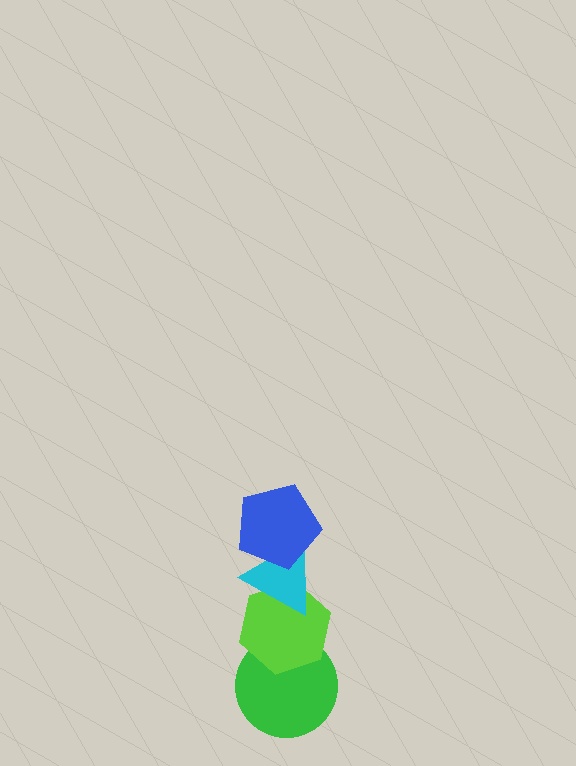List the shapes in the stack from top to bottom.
From top to bottom: the blue pentagon, the cyan triangle, the lime hexagon, the green circle.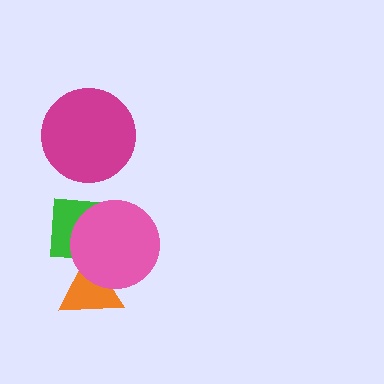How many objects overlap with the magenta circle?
0 objects overlap with the magenta circle.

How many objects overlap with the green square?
2 objects overlap with the green square.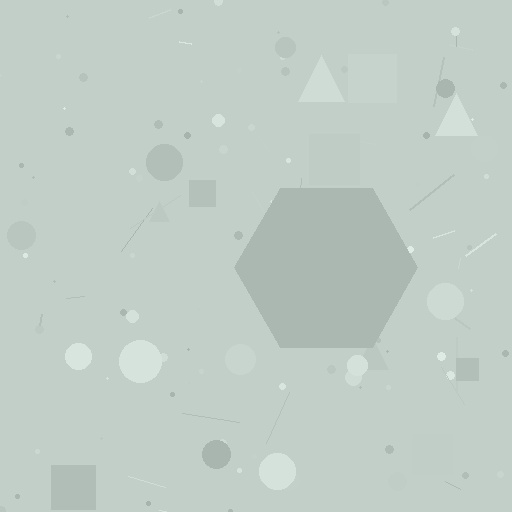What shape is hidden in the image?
A hexagon is hidden in the image.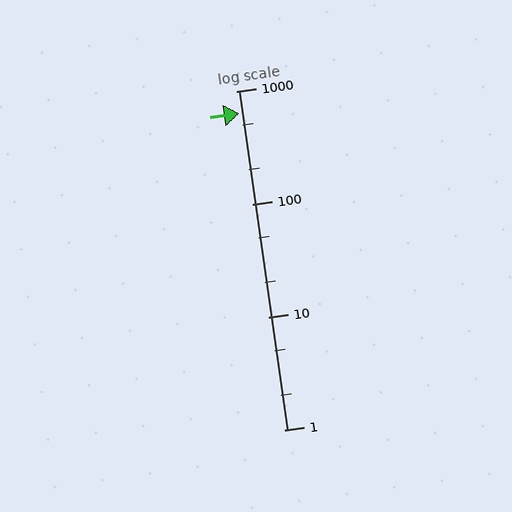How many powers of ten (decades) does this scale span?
The scale spans 3 decades, from 1 to 1000.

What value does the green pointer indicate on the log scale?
The pointer indicates approximately 640.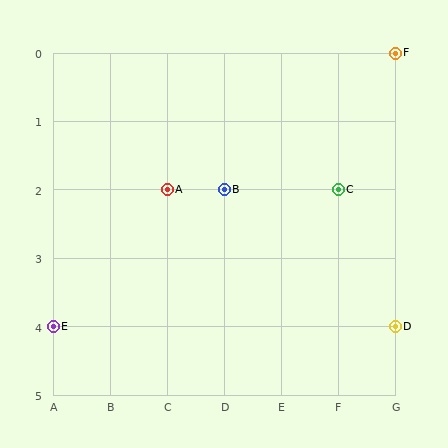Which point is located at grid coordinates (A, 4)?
Point E is at (A, 4).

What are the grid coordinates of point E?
Point E is at grid coordinates (A, 4).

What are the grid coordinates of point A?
Point A is at grid coordinates (C, 2).